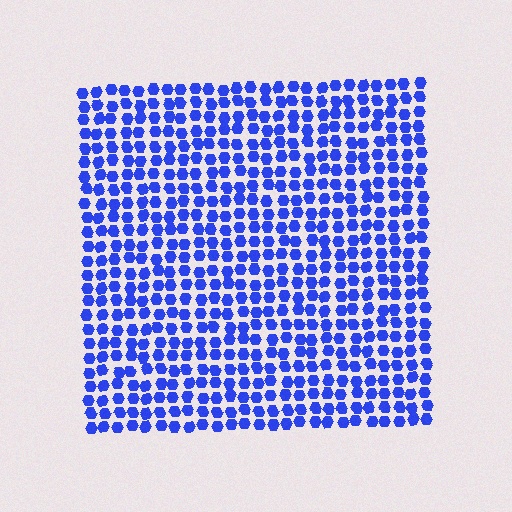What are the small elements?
The small elements are hexagons.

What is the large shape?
The large shape is a square.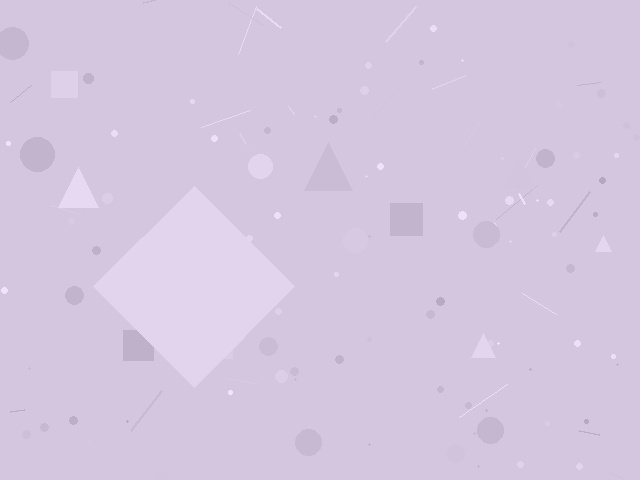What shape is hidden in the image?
A diamond is hidden in the image.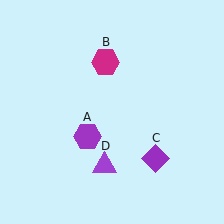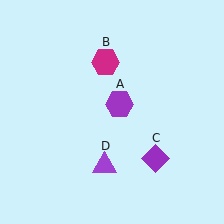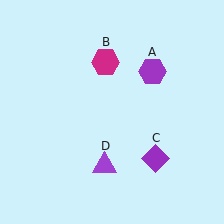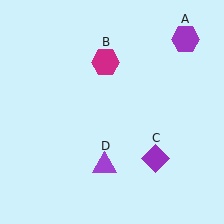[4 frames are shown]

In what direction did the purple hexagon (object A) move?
The purple hexagon (object A) moved up and to the right.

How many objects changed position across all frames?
1 object changed position: purple hexagon (object A).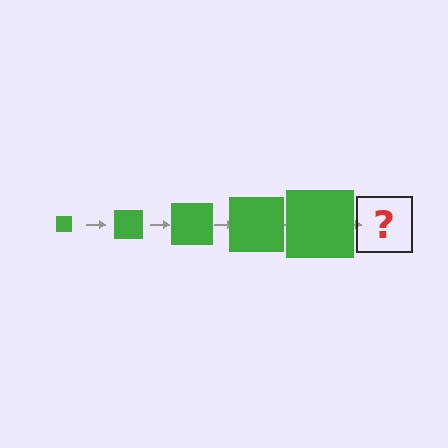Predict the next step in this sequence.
The next step is a green square, larger than the previous one.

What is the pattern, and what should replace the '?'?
The pattern is that the square gets progressively larger each step. The '?' should be a green square, larger than the previous one.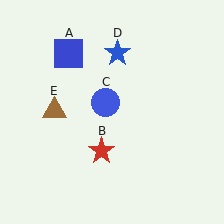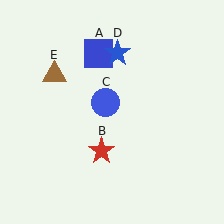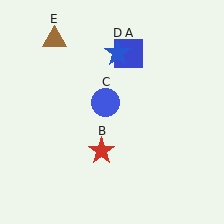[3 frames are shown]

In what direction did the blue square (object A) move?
The blue square (object A) moved right.